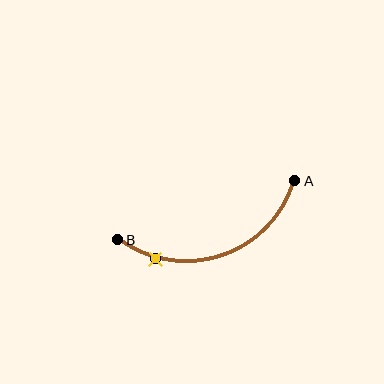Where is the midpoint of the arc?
The arc midpoint is the point on the curve farthest from the straight line joining A and B. It sits below that line.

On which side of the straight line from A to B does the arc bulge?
The arc bulges below the straight line connecting A and B.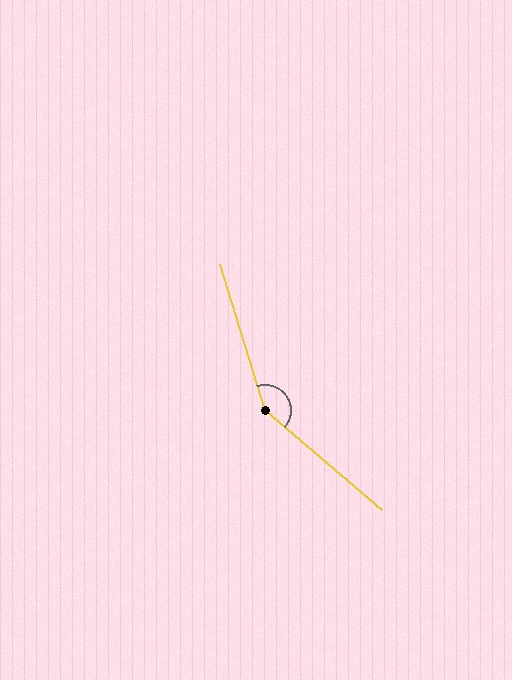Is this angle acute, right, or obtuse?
It is obtuse.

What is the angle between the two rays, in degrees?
Approximately 148 degrees.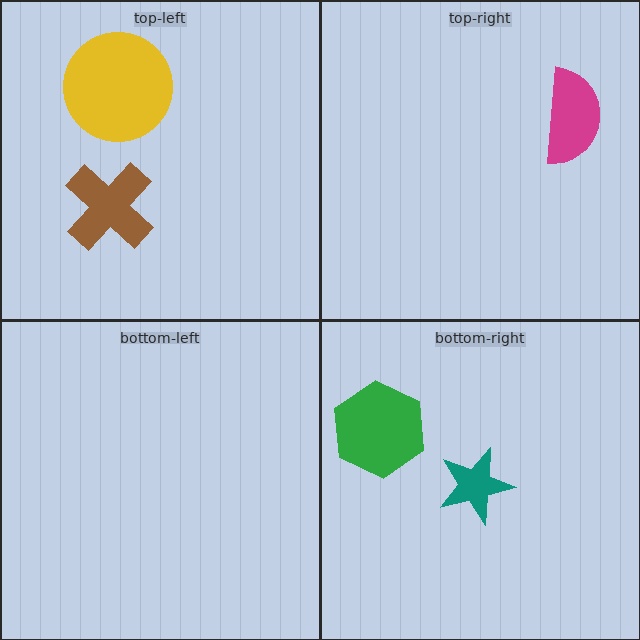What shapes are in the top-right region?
The magenta semicircle.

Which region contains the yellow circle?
The top-left region.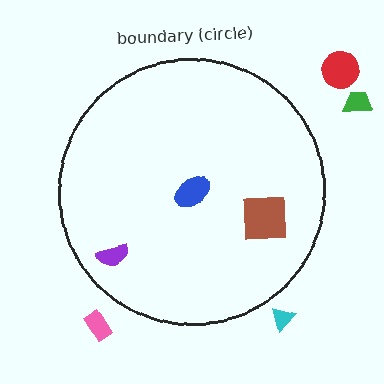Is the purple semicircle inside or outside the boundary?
Inside.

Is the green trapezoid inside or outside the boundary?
Outside.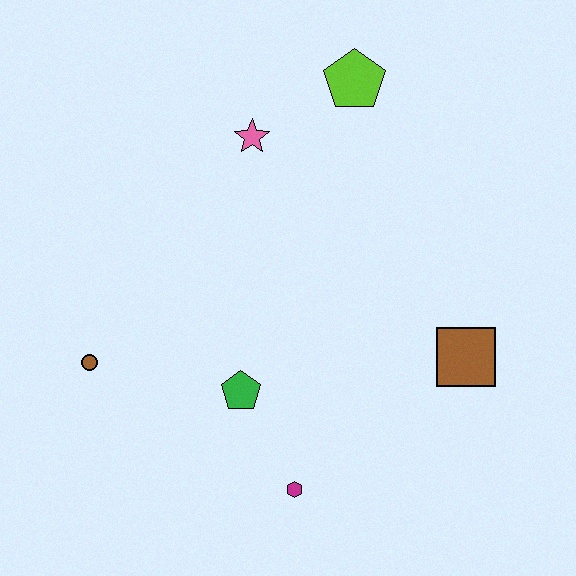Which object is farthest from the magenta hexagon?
The lime pentagon is farthest from the magenta hexagon.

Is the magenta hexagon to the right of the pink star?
Yes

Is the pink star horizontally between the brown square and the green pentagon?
Yes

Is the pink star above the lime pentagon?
No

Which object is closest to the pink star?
The lime pentagon is closest to the pink star.